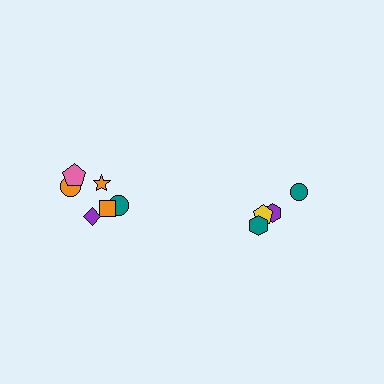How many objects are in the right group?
There are 4 objects.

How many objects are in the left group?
There are 6 objects.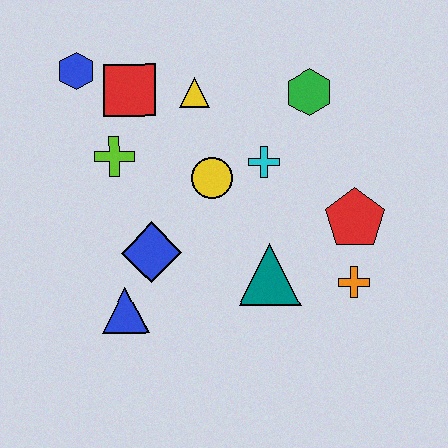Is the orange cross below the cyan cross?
Yes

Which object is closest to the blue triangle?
The blue diamond is closest to the blue triangle.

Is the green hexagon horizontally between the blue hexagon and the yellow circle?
No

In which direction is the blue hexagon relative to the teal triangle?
The blue hexagon is above the teal triangle.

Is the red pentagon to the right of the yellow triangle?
Yes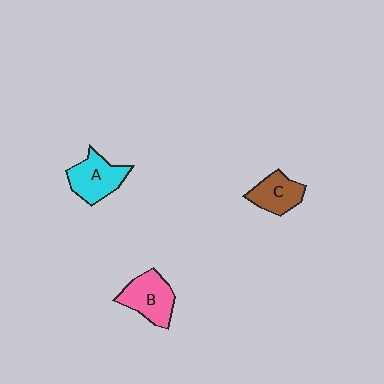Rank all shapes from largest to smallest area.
From largest to smallest: B (pink), A (cyan), C (brown).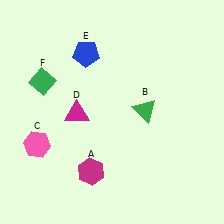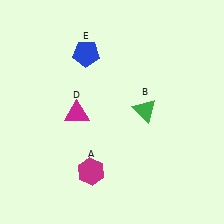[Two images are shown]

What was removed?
The green diamond (F), the pink hexagon (C) were removed in Image 2.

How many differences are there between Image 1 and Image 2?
There are 2 differences between the two images.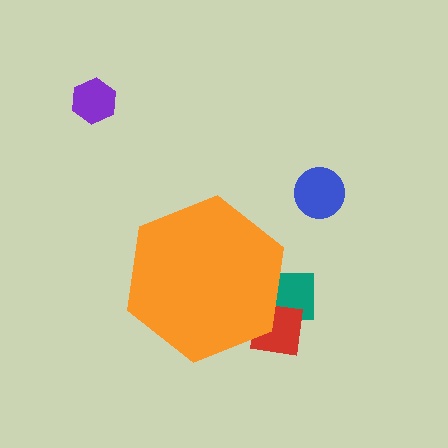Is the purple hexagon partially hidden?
No, the purple hexagon is fully visible.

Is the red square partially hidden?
Yes, the red square is partially hidden behind the orange hexagon.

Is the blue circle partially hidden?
No, the blue circle is fully visible.